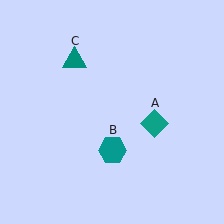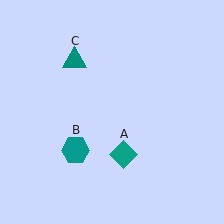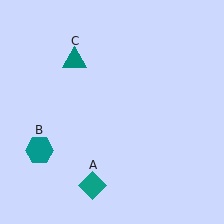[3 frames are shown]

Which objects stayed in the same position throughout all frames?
Teal triangle (object C) remained stationary.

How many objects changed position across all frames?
2 objects changed position: teal diamond (object A), teal hexagon (object B).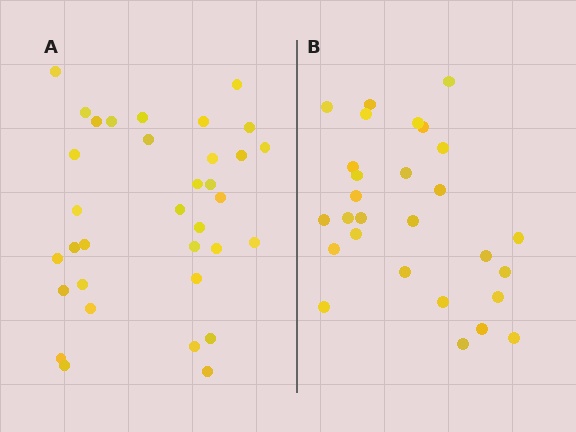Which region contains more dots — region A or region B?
Region A (the left region) has more dots.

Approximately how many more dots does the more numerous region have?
Region A has about 6 more dots than region B.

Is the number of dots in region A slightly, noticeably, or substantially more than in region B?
Region A has only slightly more — the two regions are fairly close. The ratio is roughly 1.2 to 1.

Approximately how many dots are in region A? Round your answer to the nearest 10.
About 30 dots. (The exact count is 34, which rounds to 30.)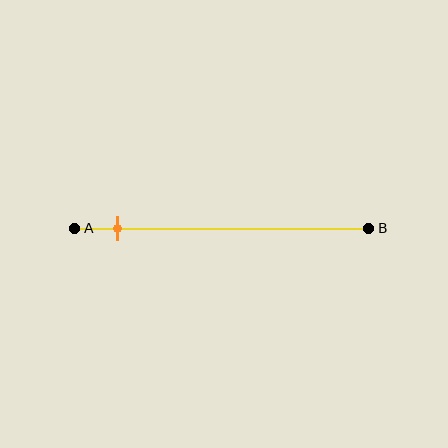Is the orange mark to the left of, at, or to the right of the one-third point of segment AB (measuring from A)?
The orange mark is to the left of the one-third point of segment AB.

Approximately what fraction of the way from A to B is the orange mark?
The orange mark is approximately 15% of the way from A to B.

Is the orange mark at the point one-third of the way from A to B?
No, the mark is at about 15% from A, not at the 33% one-third point.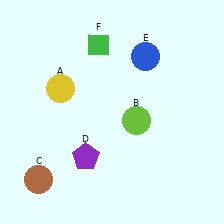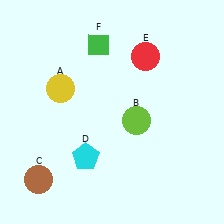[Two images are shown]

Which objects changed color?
D changed from purple to cyan. E changed from blue to red.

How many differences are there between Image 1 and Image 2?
There are 2 differences between the two images.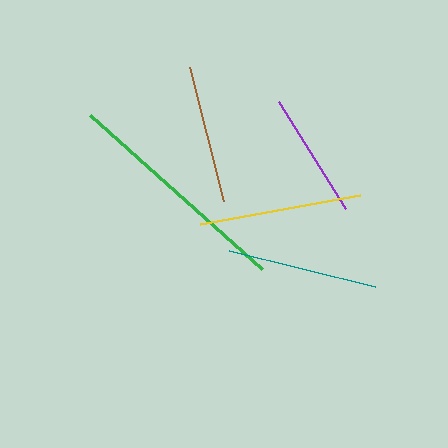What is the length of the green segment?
The green segment is approximately 230 pixels long.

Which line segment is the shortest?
The purple line is the shortest at approximately 127 pixels.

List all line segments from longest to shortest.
From longest to shortest: green, yellow, teal, brown, purple.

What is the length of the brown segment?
The brown segment is approximately 138 pixels long.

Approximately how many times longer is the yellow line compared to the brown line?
The yellow line is approximately 1.2 times the length of the brown line.